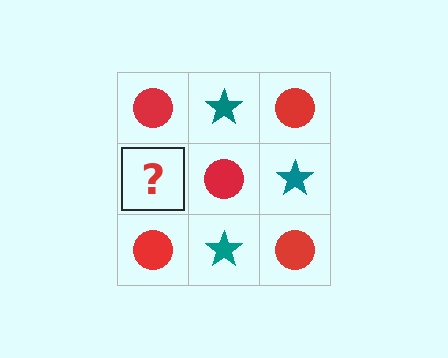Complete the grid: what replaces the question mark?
The question mark should be replaced with a teal star.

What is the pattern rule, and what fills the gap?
The rule is that it alternates red circle and teal star in a checkerboard pattern. The gap should be filled with a teal star.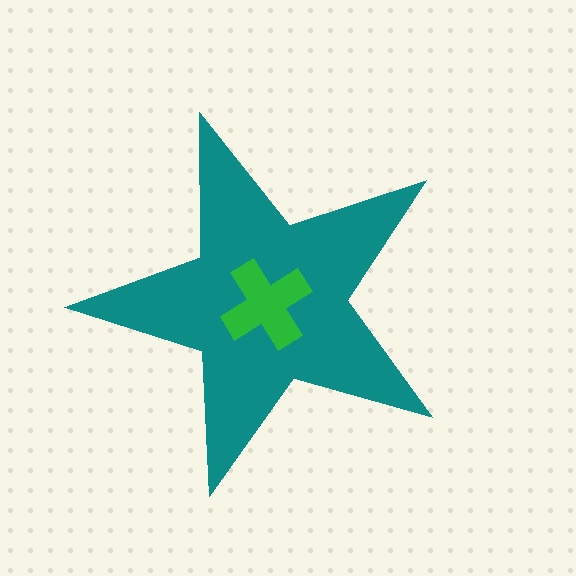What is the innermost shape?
The green cross.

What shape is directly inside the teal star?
The green cross.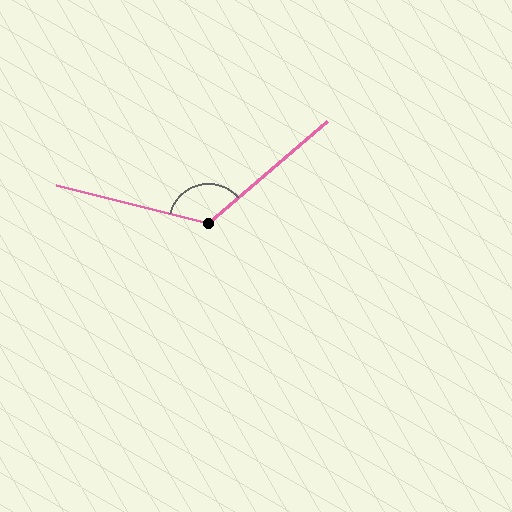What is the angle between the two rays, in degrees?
Approximately 126 degrees.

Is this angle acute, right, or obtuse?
It is obtuse.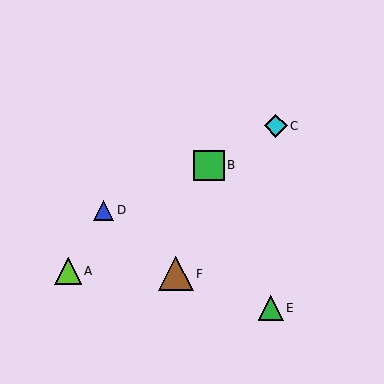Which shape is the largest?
The brown triangle (labeled F) is the largest.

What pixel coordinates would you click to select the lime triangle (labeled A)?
Click at (68, 271) to select the lime triangle A.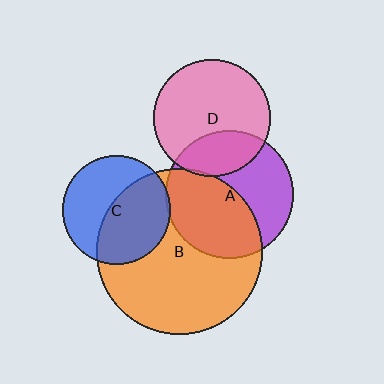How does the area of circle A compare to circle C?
Approximately 1.4 times.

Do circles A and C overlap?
Yes.